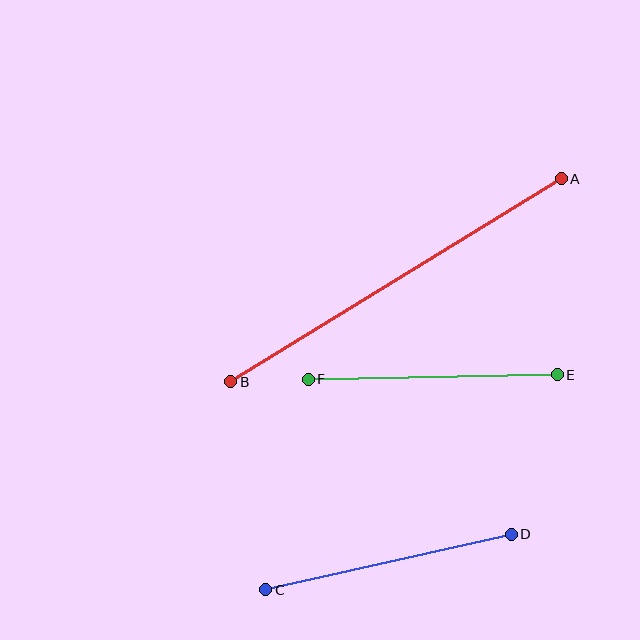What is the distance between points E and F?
The distance is approximately 249 pixels.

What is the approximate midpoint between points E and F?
The midpoint is at approximately (433, 377) pixels.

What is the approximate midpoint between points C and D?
The midpoint is at approximately (389, 562) pixels.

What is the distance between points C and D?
The distance is approximately 251 pixels.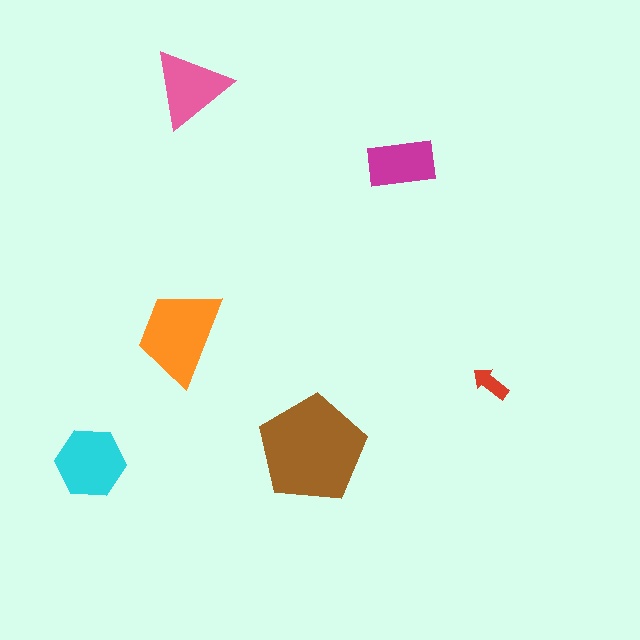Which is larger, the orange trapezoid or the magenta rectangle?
The orange trapezoid.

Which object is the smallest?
The red arrow.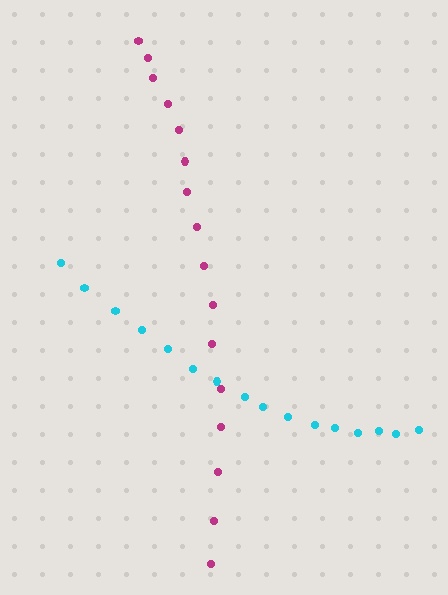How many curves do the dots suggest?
There are 2 distinct paths.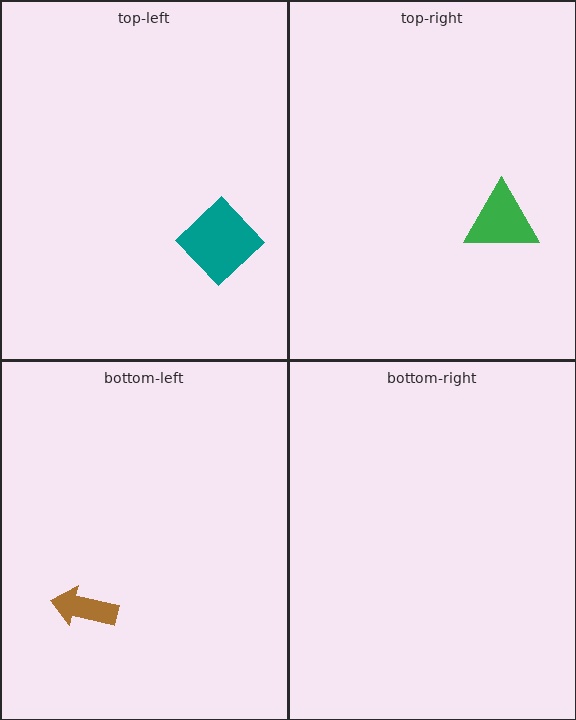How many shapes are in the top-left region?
1.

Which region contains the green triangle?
The top-right region.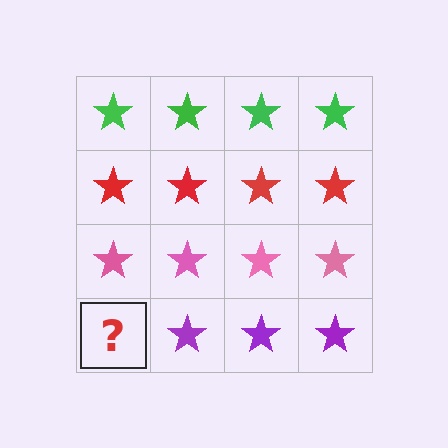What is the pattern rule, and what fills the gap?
The rule is that each row has a consistent color. The gap should be filled with a purple star.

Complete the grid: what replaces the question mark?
The question mark should be replaced with a purple star.